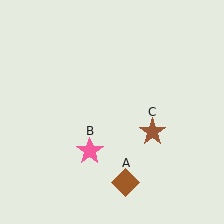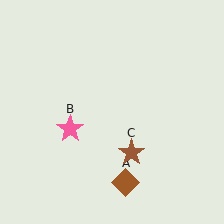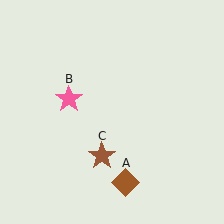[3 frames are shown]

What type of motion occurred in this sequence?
The pink star (object B), brown star (object C) rotated clockwise around the center of the scene.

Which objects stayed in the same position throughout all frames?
Brown diamond (object A) remained stationary.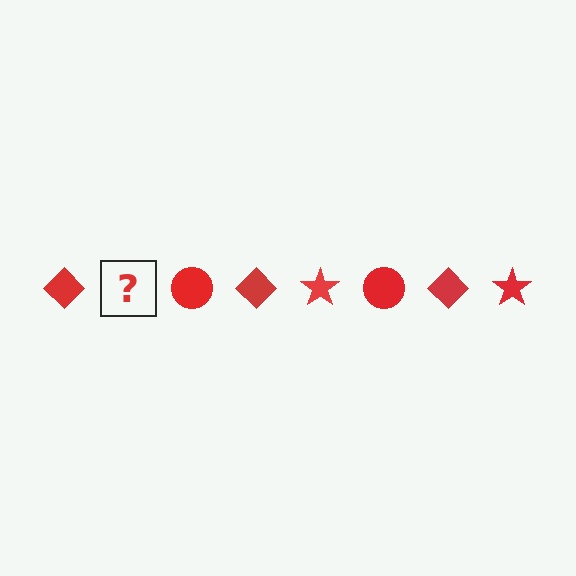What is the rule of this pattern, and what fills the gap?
The rule is that the pattern cycles through diamond, star, circle shapes in red. The gap should be filled with a red star.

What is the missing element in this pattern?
The missing element is a red star.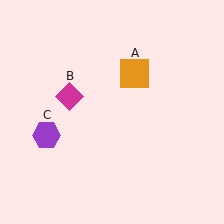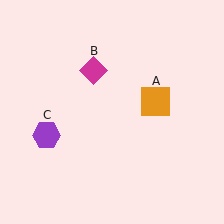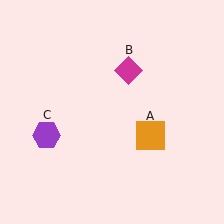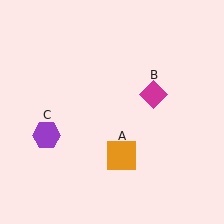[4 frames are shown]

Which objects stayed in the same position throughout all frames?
Purple hexagon (object C) remained stationary.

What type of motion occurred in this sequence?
The orange square (object A), magenta diamond (object B) rotated clockwise around the center of the scene.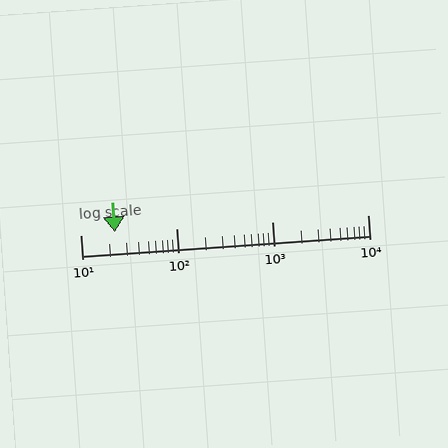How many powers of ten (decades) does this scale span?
The scale spans 3 decades, from 10 to 10000.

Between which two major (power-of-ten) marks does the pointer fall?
The pointer is between 10 and 100.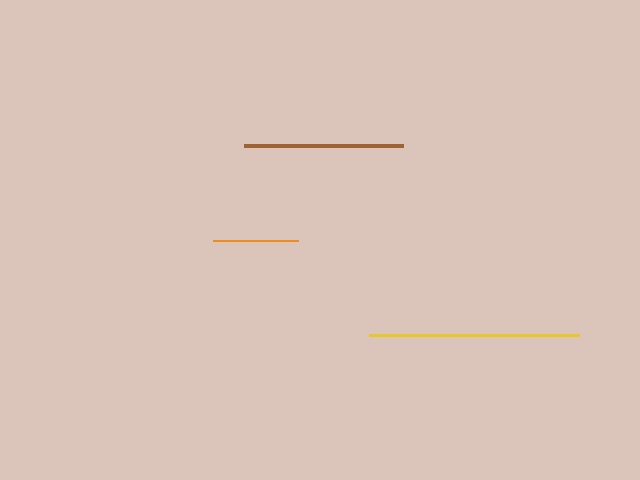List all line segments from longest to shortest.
From longest to shortest: yellow, brown, orange.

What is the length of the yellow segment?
The yellow segment is approximately 209 pixels long.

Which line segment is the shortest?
The orange line is the shortest at approximately 85 pixels.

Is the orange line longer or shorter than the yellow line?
The yellow line is longer than the orange line.